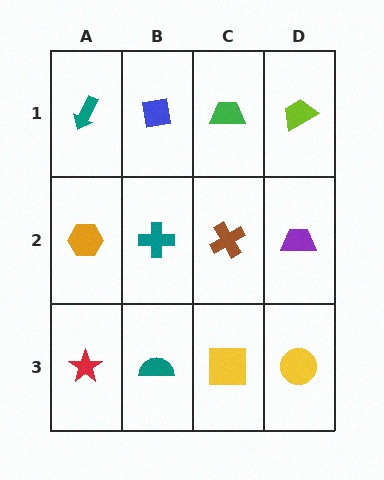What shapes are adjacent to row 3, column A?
An orange hexagon (row 2, column A), a teal semicircle (row 3, column B).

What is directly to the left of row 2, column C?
A teal cross.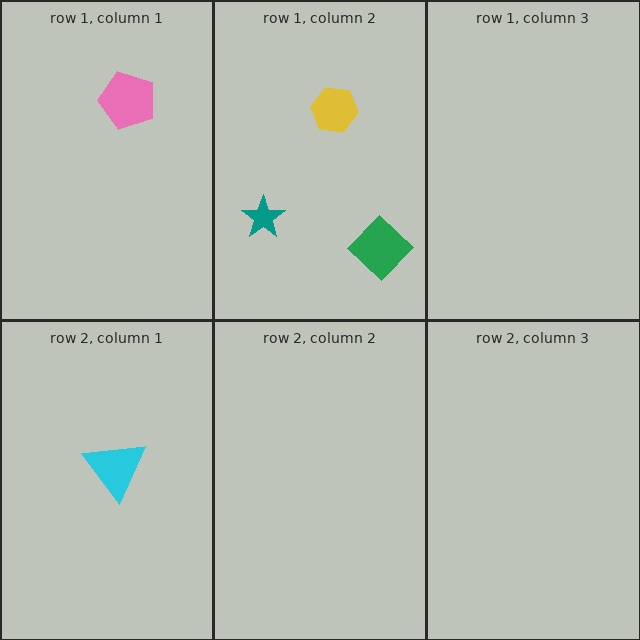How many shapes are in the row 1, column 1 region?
1.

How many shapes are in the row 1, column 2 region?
3.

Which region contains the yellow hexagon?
The row 1, column 2 region.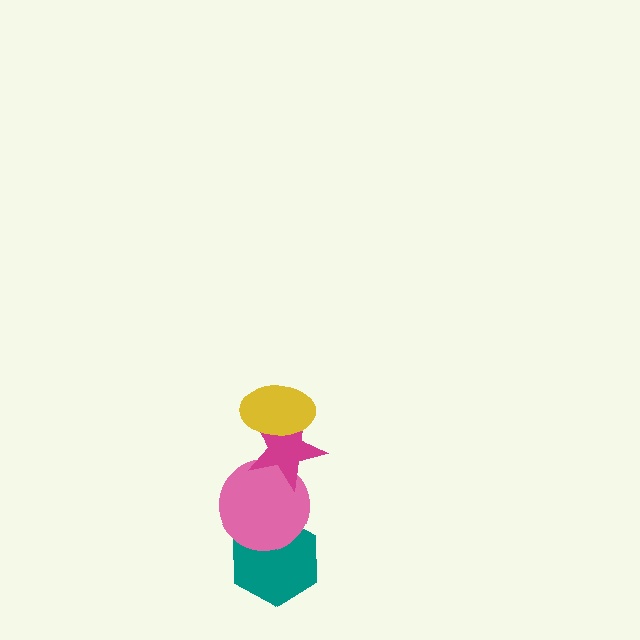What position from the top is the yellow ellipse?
The yellow ellipse is 1st from the top.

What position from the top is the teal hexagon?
The teal hexagon is 4th from the top.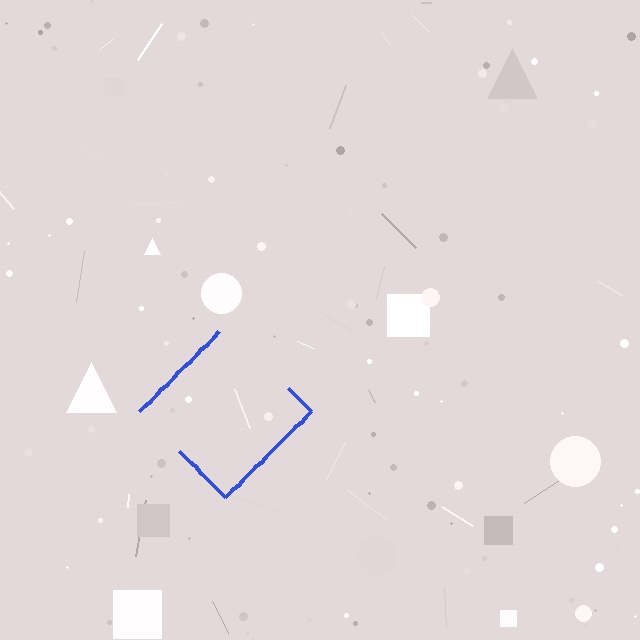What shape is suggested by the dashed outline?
The dashed outline suggests a diamond.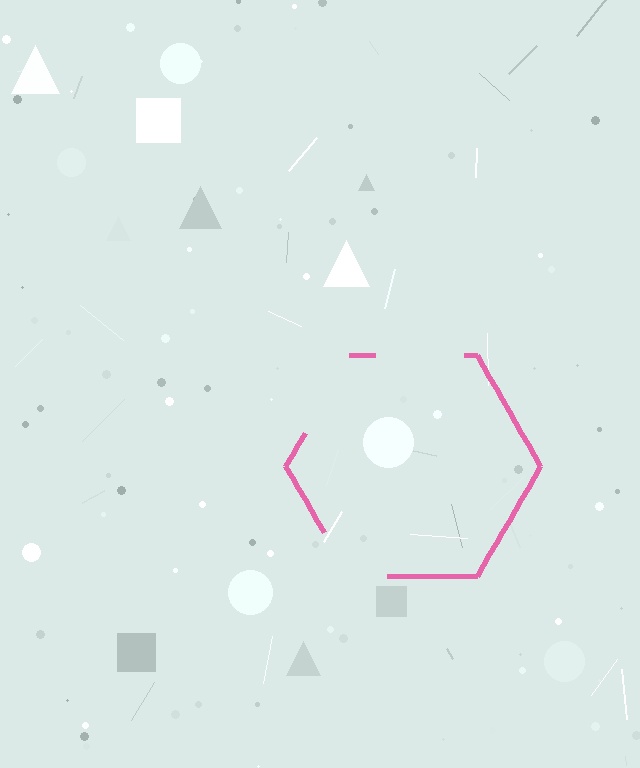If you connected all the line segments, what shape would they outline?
They would outline a hexagon.